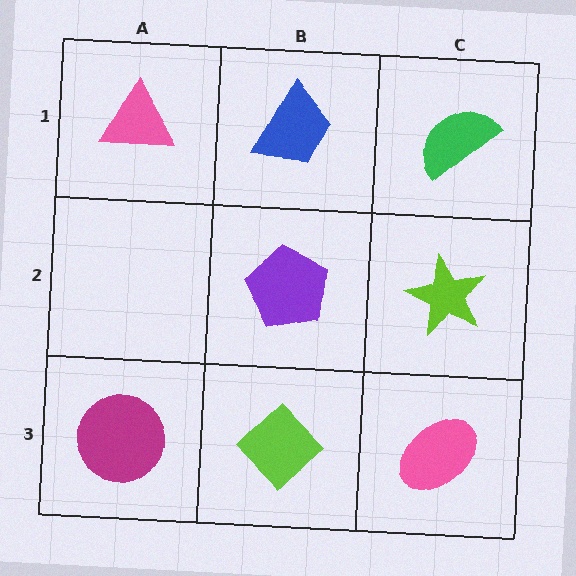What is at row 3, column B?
A lime diamond.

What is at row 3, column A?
A magenta circle.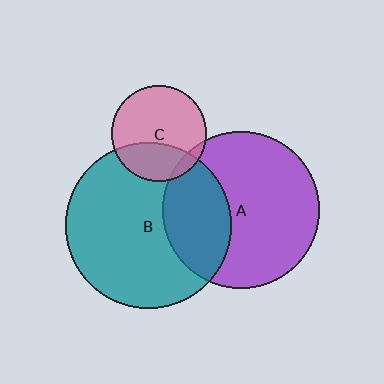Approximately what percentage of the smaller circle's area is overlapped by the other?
Approximately 30%.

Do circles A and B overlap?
Yes.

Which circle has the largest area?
Circle B (teal).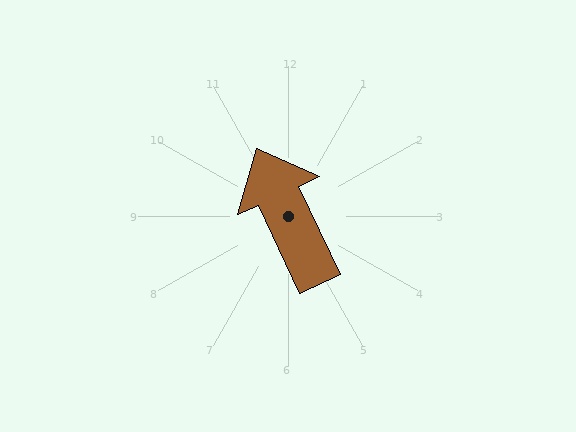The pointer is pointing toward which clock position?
Roughly 11 o'clock.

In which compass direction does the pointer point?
Northwest.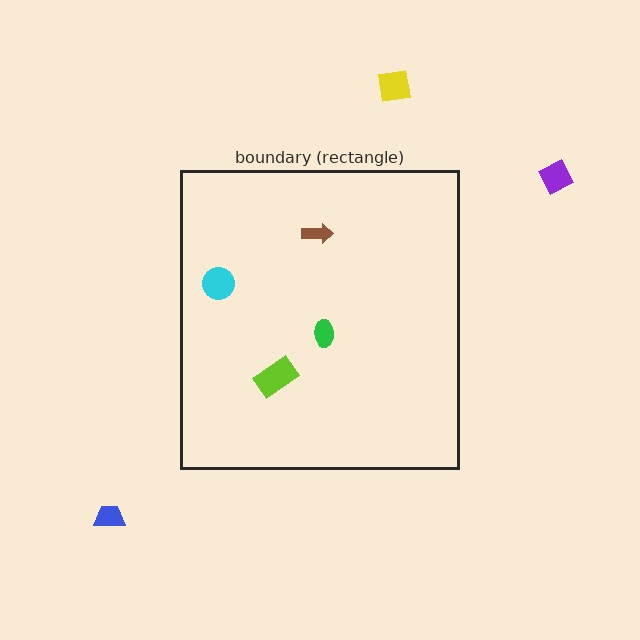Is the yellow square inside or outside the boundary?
Outside.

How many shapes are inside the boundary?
4 inside, 3 outside.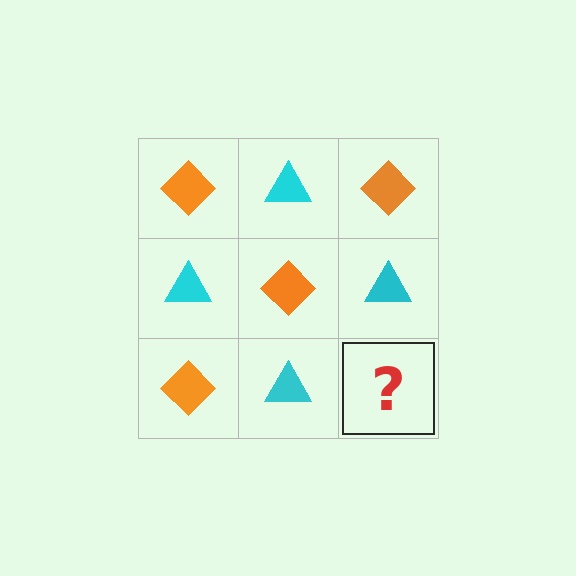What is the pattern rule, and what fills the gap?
The rule is that it alternates orange diamond and cyan triangle in a checkerboard pattern. The gap should be filled with an orange diamond.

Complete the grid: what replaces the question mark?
The question mark should be replaced with an orange diamond.